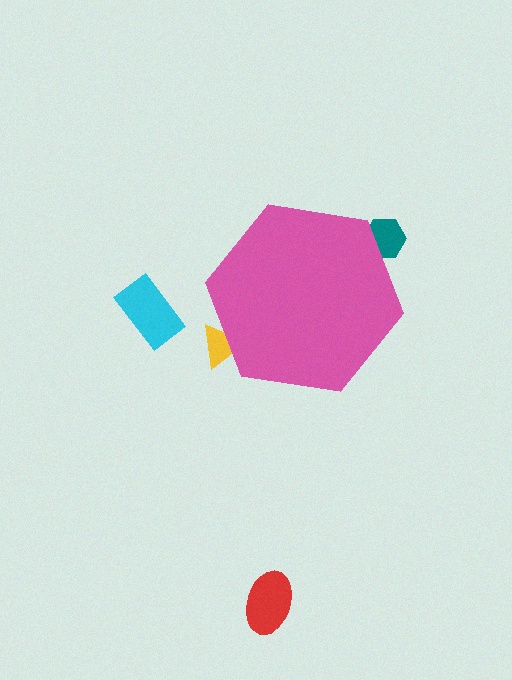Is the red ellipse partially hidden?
No, the red ellipse is fully visible.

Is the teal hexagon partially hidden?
Yes, the teal hexagon is partially hidden behind the pink hexagon.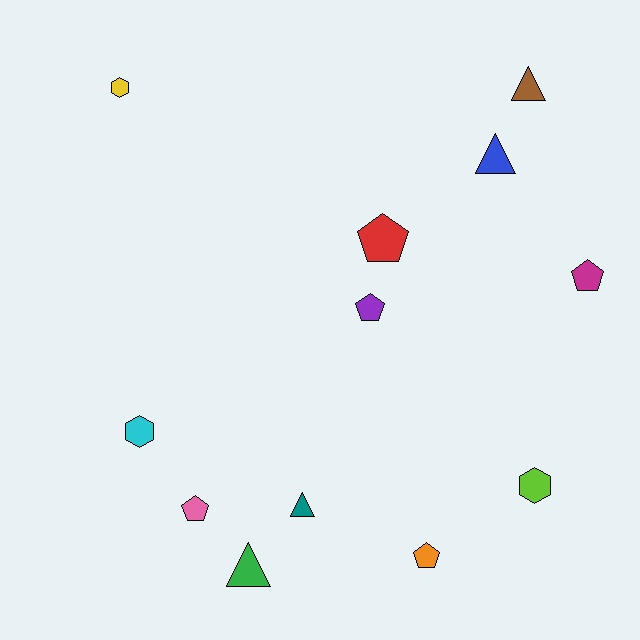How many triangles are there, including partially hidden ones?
There are 4 triangles.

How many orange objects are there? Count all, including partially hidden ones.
There is 1 orange object.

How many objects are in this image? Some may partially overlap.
There are 12 objects.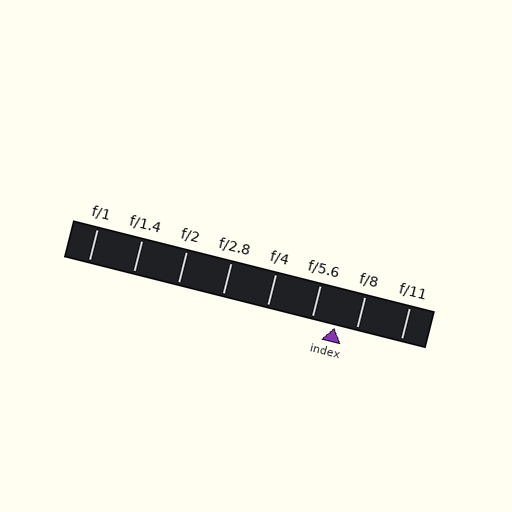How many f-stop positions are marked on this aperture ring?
There are 8 f-stop positions marked.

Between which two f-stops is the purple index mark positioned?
The index mark is between f/5.6 and f/8.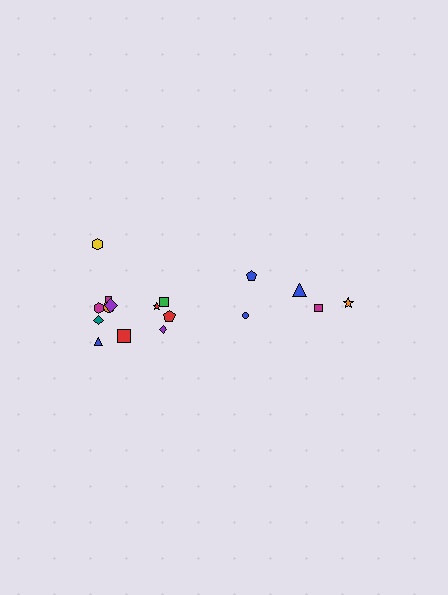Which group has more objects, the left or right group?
The left group.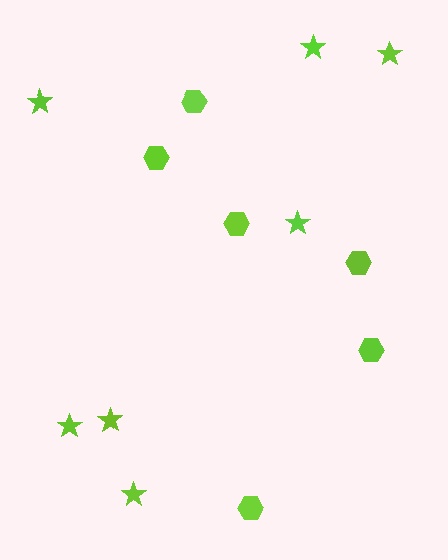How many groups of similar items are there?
There are 2 groups: one group of hexagons (6) and one group of stars (7).